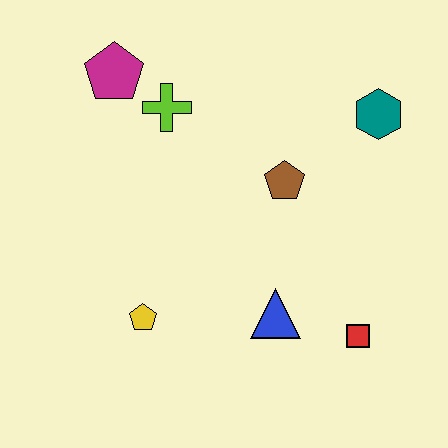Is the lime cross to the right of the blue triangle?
No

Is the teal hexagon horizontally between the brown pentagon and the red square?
No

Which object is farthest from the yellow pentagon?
The teal hexagon is farthest from the yellow pentagon.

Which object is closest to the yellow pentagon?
The blue triangle is closest to the yellow pentagon.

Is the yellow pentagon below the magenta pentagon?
Yes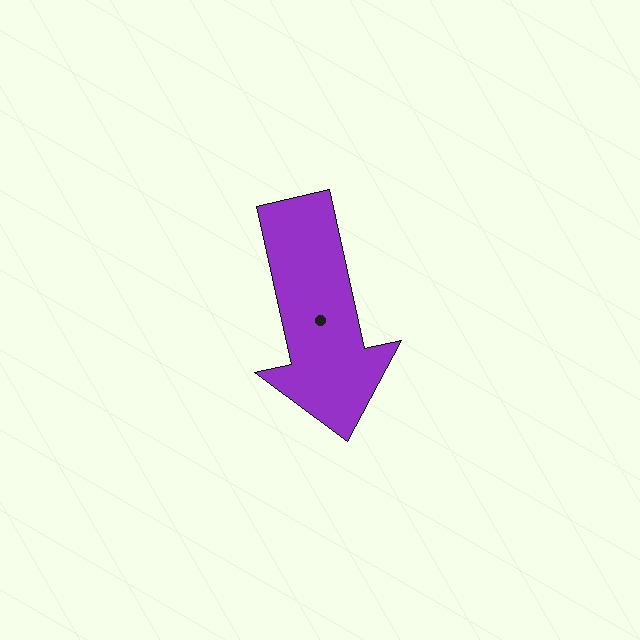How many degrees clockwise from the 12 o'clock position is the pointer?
Approximately 167 degrees.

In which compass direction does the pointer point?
South.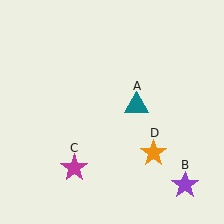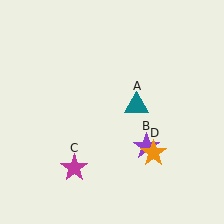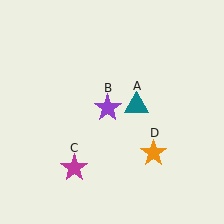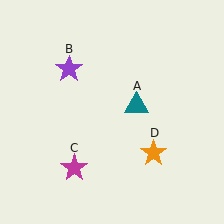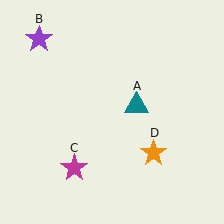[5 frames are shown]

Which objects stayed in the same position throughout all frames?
Teal triangle (object A) and magenta star (object C) and orange star (object D) remained stationary.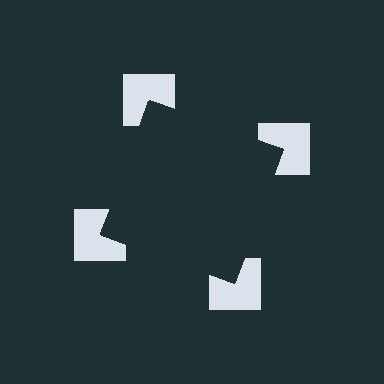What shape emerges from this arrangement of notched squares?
An illusory square — its edges are inferred from the aligned wedge cuts in the notched squares, not physically drawn.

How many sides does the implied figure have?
4 sides.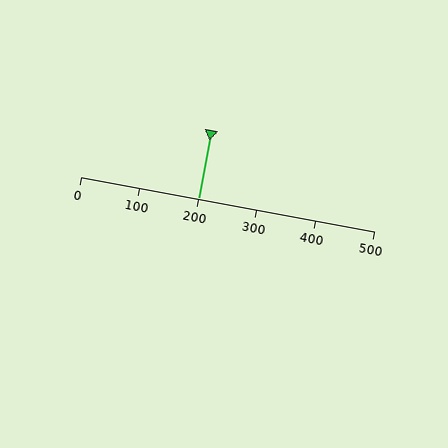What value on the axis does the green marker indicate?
The marker indicates approximately 200.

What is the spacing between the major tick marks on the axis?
The major ticks are spaced 100 apart.